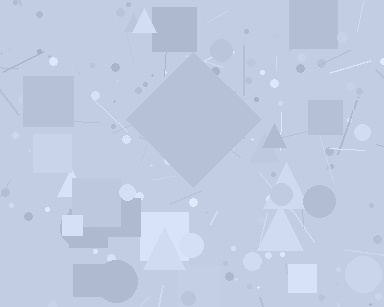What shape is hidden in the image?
A diamond is hidden in the image.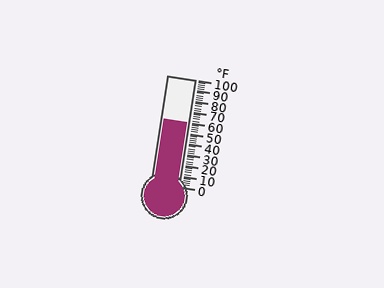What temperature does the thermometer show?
The thermometer shows approximately 60°F.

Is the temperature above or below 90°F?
The temperature is below 90°F.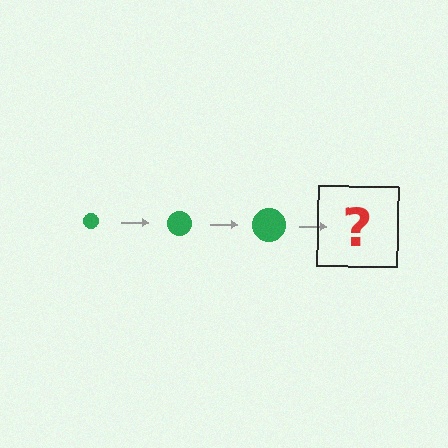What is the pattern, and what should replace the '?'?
The pattern is that the circle gets progressively larger each step. The '?' should be a green circle, larger than the previous one.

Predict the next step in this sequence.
The next step is a green circle, larger than the previous one.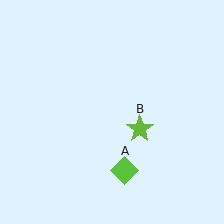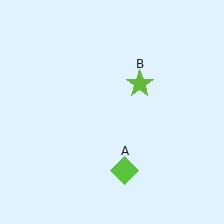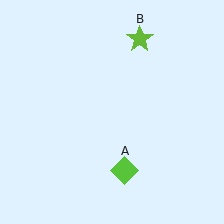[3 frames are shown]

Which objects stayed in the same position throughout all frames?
Lime diamond (object A) remained stationary.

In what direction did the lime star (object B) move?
The lime star (object B) moved up.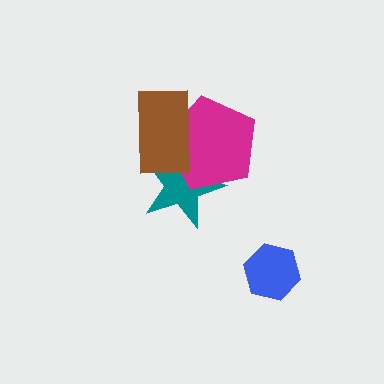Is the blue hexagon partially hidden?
No, no other shape covers it.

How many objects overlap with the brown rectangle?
2 objects overlap with the brown rectangle.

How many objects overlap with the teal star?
2 objects overlap with the teal star.